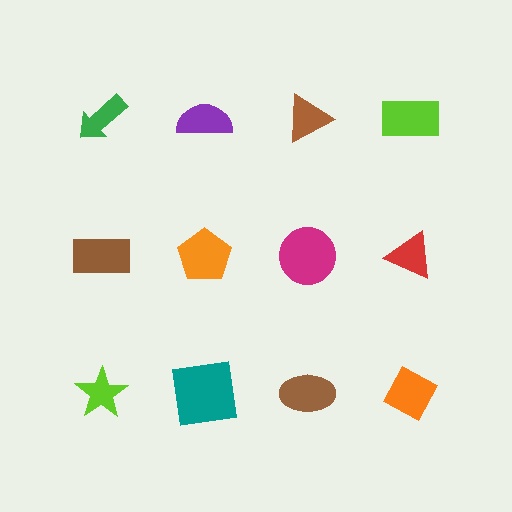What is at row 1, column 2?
A purple semicircle.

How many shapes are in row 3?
4 shapes.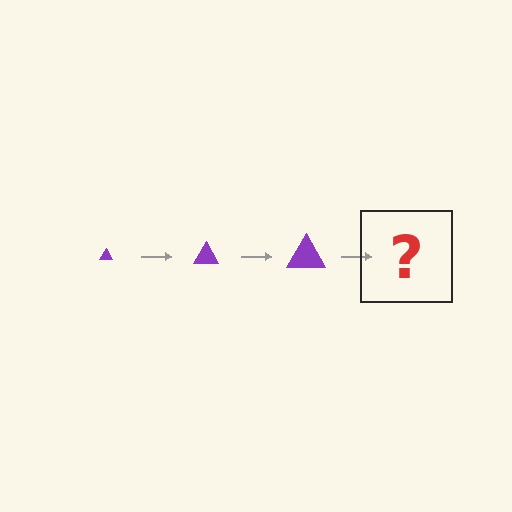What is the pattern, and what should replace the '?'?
The pattern is that the triangle gets progressively larger each step. The '?' should be a purple triangle, larger than the previous one.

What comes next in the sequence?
The next element should be a purple triangle, larger than the previous one.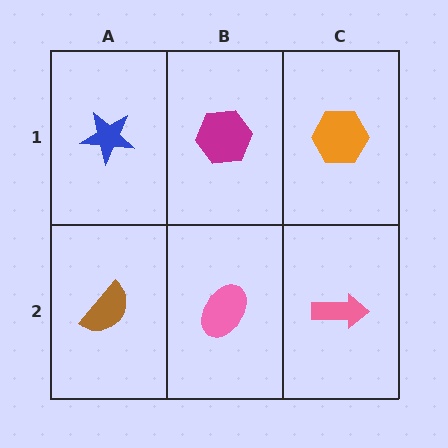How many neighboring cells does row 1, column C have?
2.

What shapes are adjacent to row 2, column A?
A blue star (row 1, column A), a pink ellipse (row 2, column B).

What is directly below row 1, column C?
A pink arrow.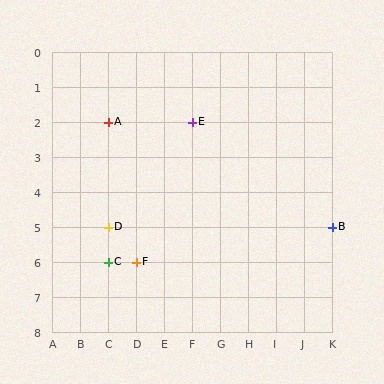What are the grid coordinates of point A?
Point A is at grid coordinates (C, 2).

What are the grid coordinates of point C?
Point C is at grid coordinates (C, 6).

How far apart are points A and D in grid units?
Points A and D are 3 rows apart.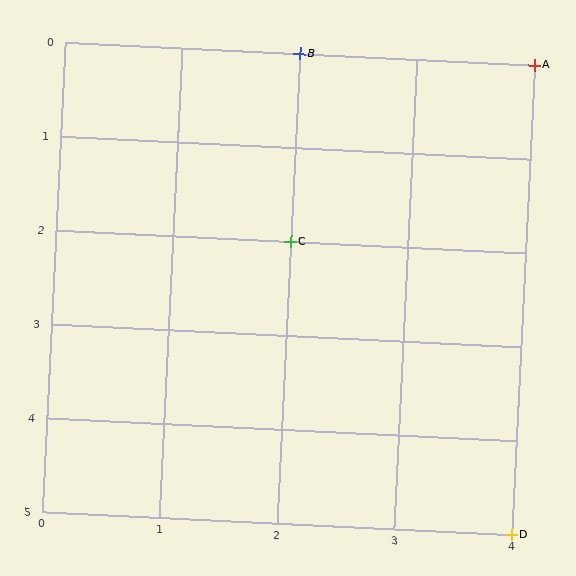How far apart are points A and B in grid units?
Points A and B are 2 columns apart.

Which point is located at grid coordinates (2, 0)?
Point B is at (2, 0).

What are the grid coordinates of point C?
Point C is at grid coordinates (2, 2).